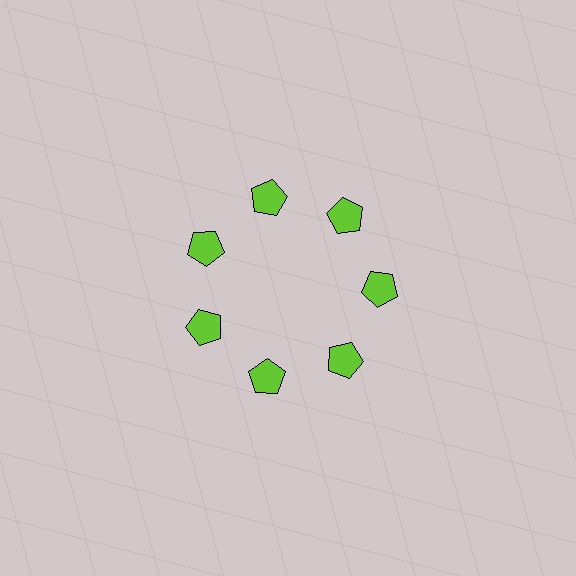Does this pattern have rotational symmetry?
Yes, this pattern has 7-fold rotational symmetry. It looks the same after rotating 51 degrees around the center.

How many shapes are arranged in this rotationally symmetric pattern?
There are 7 shapes, arranged in 7 groups of 1.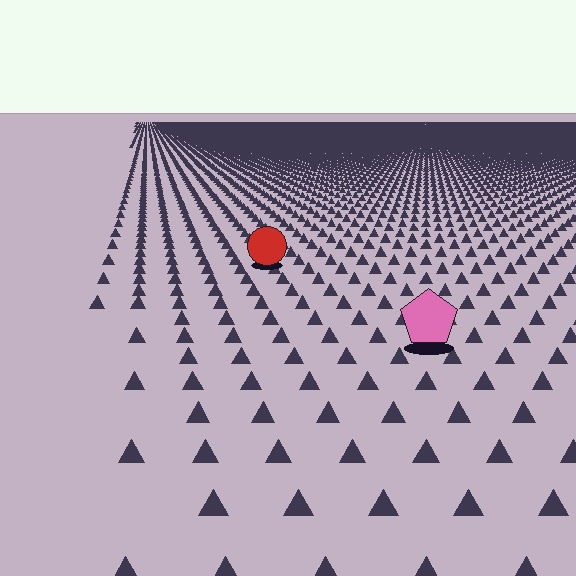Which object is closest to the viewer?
The pink pentagon is closest. The texture marks near it are larger and more spread out.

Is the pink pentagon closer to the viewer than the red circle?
Yes. The pink pentagon is closer — you can tell from the texture gradient: the ground texture is coarser near it.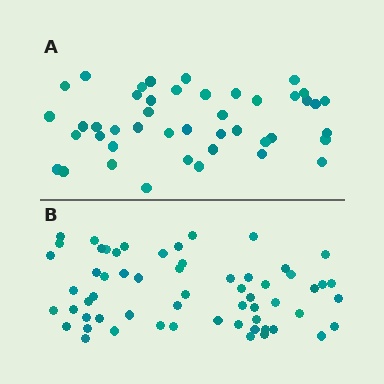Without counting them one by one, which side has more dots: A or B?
Region B (the bottom region) has more dots.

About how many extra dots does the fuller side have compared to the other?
Region B has approximately 15 more dots than region A.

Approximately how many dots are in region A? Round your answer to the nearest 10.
About 40 dots. (The exact count is 44, which rounds to 40.)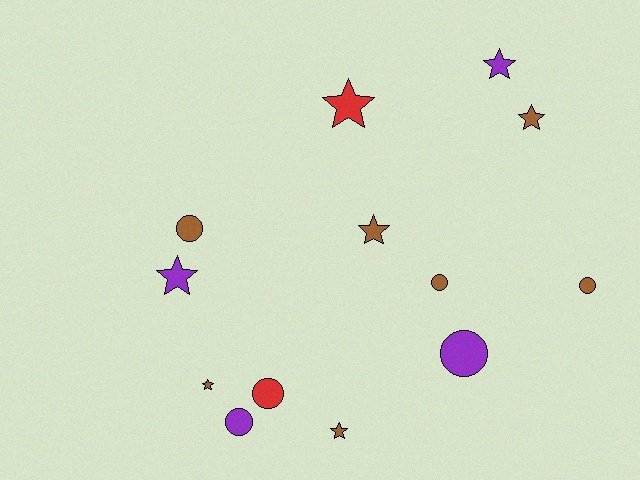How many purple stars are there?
There are 2 purple stars.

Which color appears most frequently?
Brown, with 7 objects.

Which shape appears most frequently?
Star, with 7 objects.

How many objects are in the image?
There are 13 objects.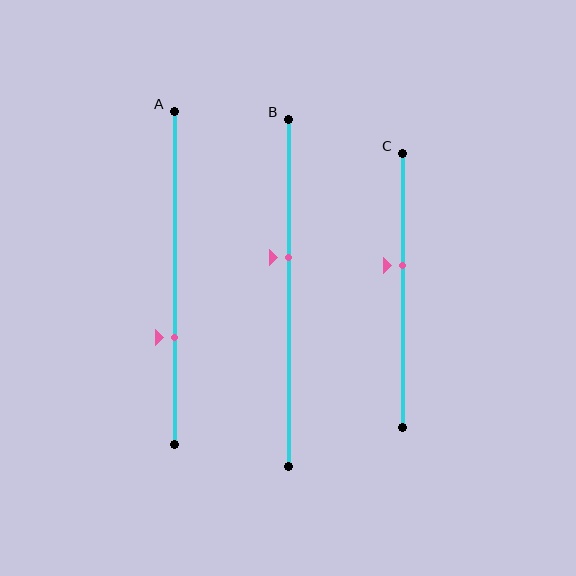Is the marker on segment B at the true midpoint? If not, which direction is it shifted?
No, the marker on segment B is shifted upward by about 10% of the segment length.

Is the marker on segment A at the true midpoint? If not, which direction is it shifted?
No, the marker on segment A is shifted downward by about 18% of the segment length.